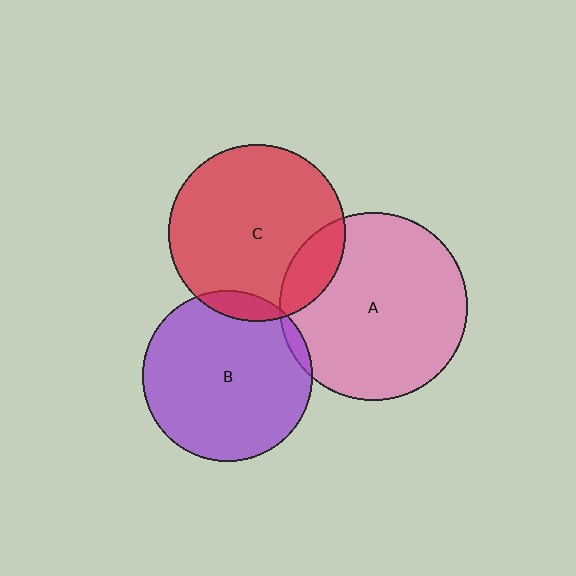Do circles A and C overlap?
Yes.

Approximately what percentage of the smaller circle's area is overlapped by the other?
Approximately 15%.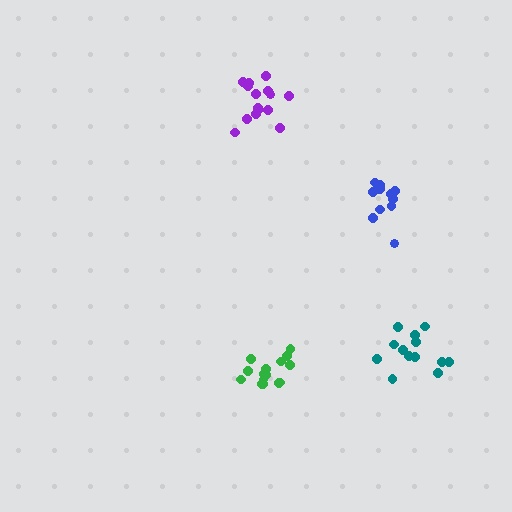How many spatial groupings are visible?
There are 4 spatial groupings.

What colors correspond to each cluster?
The clusters are colored: purple, green, teal, blue.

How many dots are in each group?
Group 1: 15 dots, Group 2: 15 dots, Group 3: 13 dots, Group 4: 11 dots (54 total).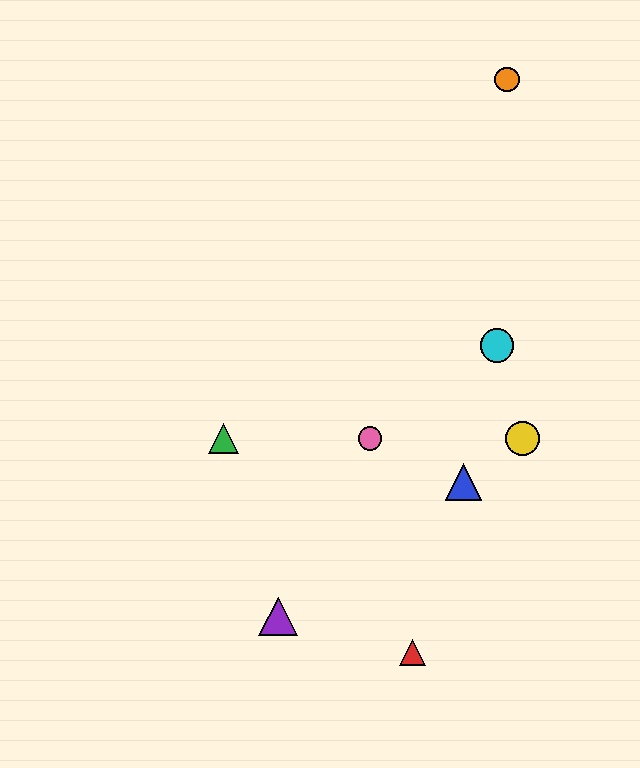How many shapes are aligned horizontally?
3 shapes (the green triangle, the yellow circle, the pink circle) are aligned horizontally.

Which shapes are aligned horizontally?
The green triangle, the yellow circle, the pink circle are aligned horizontally.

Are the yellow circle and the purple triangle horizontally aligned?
No, the yellow circle is at y≈439 and the purple triangle is at y≈617.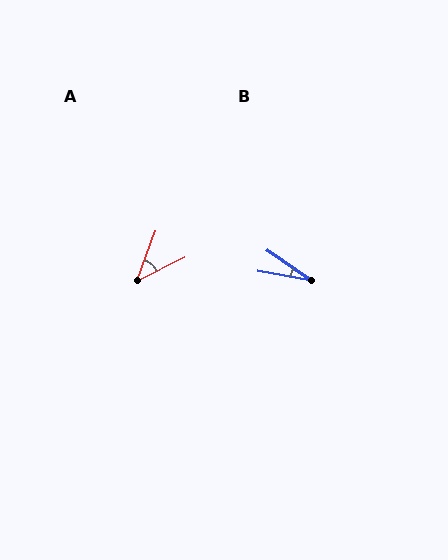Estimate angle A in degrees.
Approximately 43 degrees.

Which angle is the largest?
A, at approximately 43 degrees.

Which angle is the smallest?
B, at approximately 24 degrees.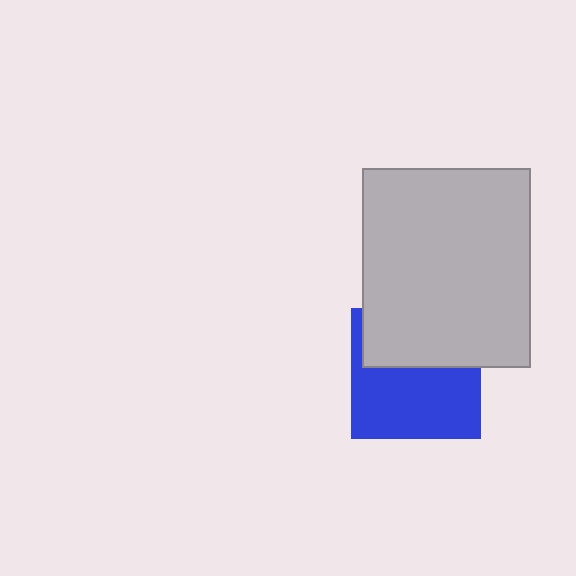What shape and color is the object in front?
The object in front is a light gray rectangle.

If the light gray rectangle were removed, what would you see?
You would see the complete blue square.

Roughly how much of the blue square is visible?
About half of it is visible (roughly 58%).